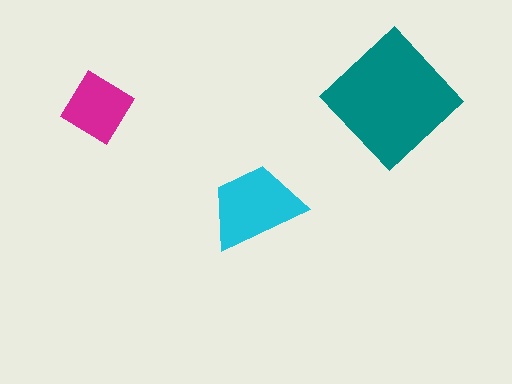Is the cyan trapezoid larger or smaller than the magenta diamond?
Larger.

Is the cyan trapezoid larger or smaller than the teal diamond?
Smaller.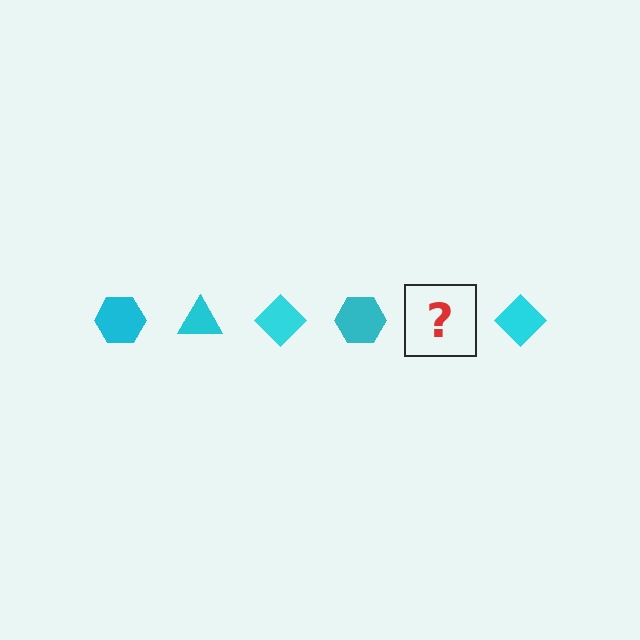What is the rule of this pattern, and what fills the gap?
The rule is that the pattern cycles through hexagon, triangle, diamond shapes in cyan. The gap should be filled with a cyan triangle.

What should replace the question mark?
The question mark should be replaced with a cyan triangle.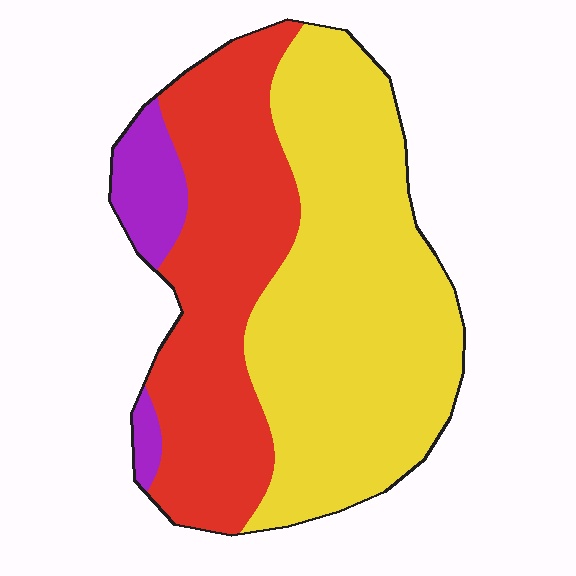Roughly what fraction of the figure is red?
Red takes up about three eighths (3/8) of the figure.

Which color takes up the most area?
Yellow, at roughly 55%.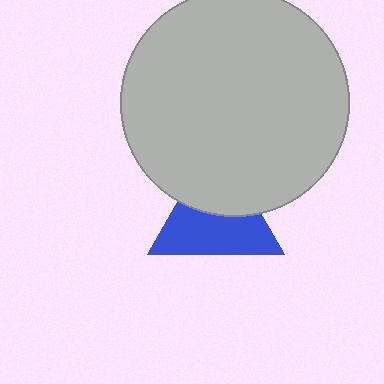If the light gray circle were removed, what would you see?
You would see the complete blue triangle.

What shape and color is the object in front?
The object in front is a light gray circle.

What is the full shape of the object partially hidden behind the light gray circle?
The partially hidden object is a blue triangle.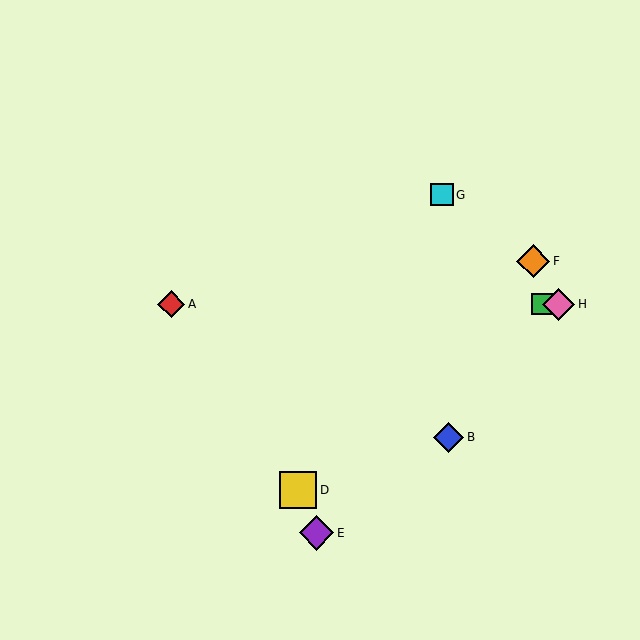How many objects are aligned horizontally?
3 objects (A, C, H) are aligned horizontally.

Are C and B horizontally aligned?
No, C is at y≈304 and B is at y≈437.